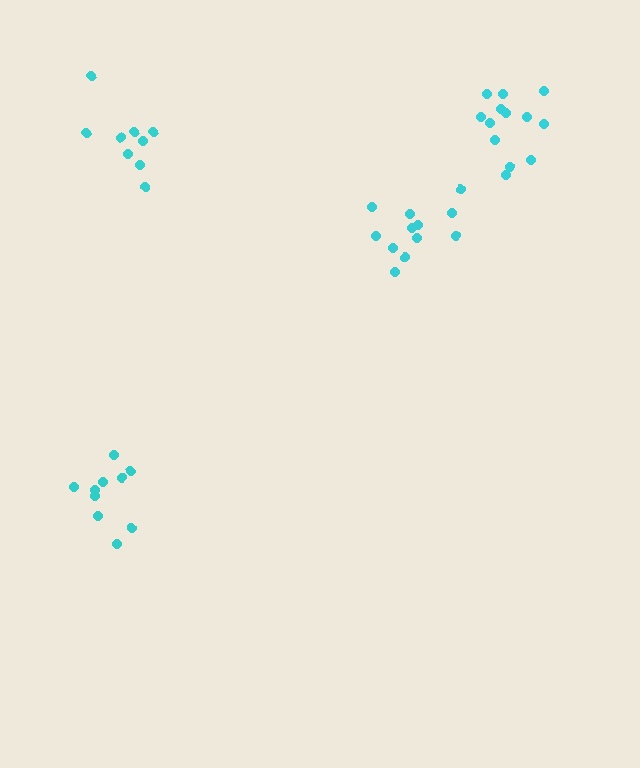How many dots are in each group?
Group 1: 12 dots, Group 2: 10 dots, Group 3: 13 dots, Group 4: 9 dots (44 total).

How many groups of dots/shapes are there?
There are 4 groups.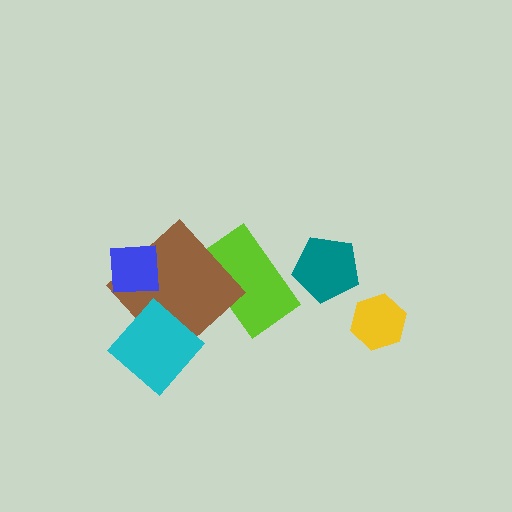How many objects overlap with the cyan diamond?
1 object overlaps with the cyan diamond.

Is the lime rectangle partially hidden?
Yes, it is partially covered by another shape.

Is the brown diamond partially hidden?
Yes, it is partially covered by another shape.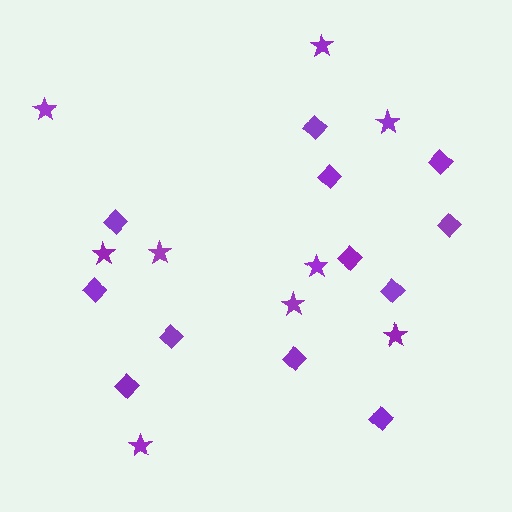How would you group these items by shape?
There are 2 groups: one group of stars (9) and one group of diamonds (12).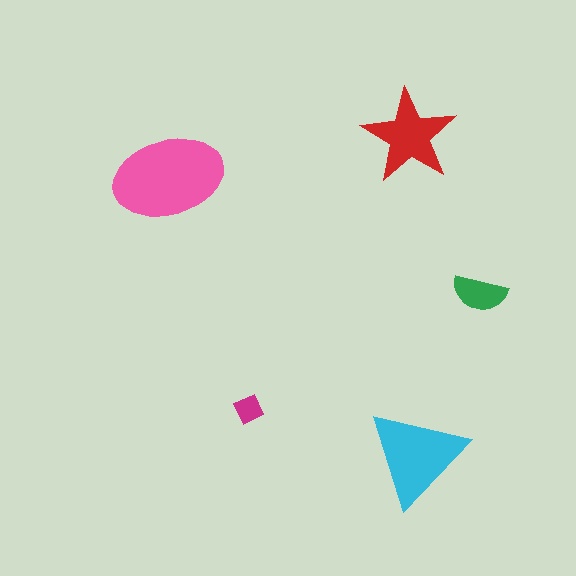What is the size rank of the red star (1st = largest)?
3rd.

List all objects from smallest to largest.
The magenta diamond, the green semicircle, the red star, the cyan triangle, the pink ellipse.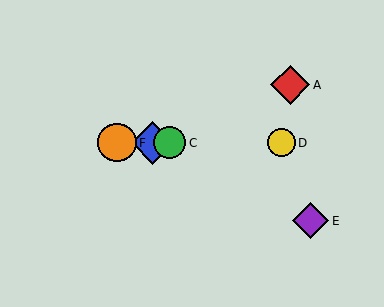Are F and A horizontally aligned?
No, F is at y≈143 and A is at y≈85.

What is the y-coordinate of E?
Object E is at y≈221.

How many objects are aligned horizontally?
4 objects (B, C, D, F) are aligned horizontally.